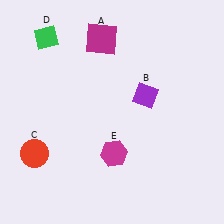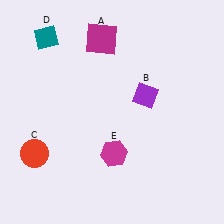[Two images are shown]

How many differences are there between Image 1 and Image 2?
There is 1 difference between the two images.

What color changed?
The diamond (D) changed from green in Image 1 to teal in Image 2.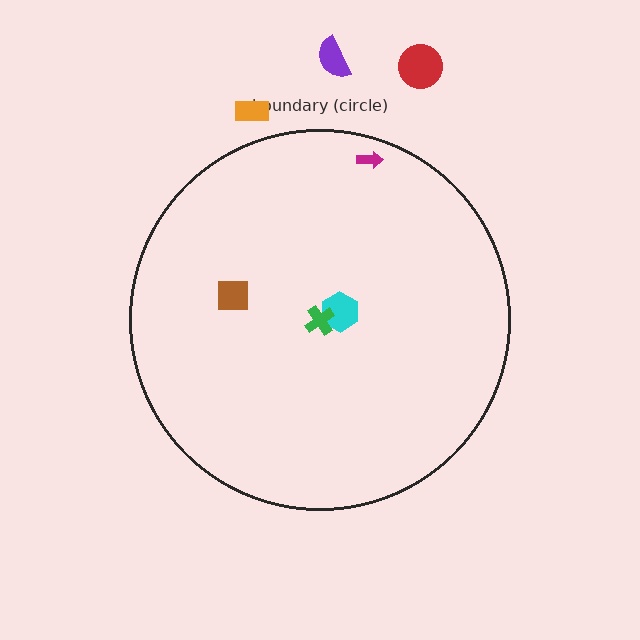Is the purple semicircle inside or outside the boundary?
Outside.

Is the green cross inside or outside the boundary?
Inside.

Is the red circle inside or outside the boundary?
Outside.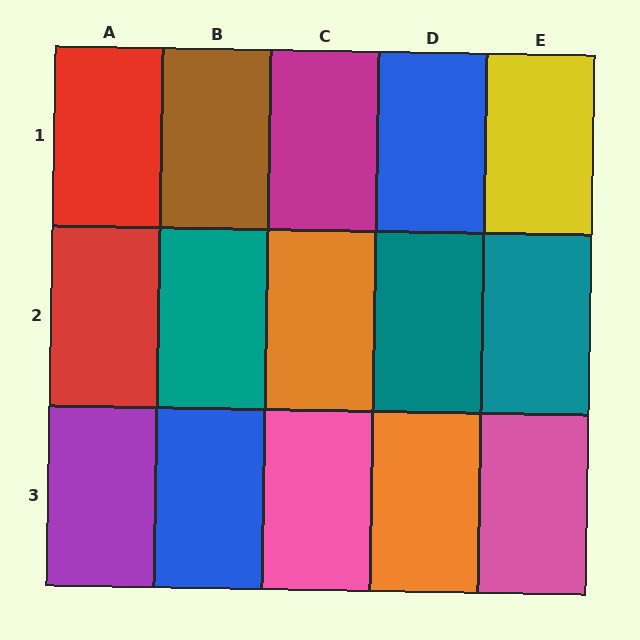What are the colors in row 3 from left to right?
Purple, blue, pink, orange, pink.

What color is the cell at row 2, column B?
Teal.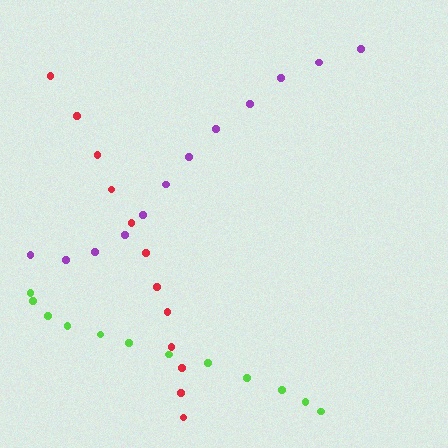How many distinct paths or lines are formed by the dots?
There are 3 distinct paths.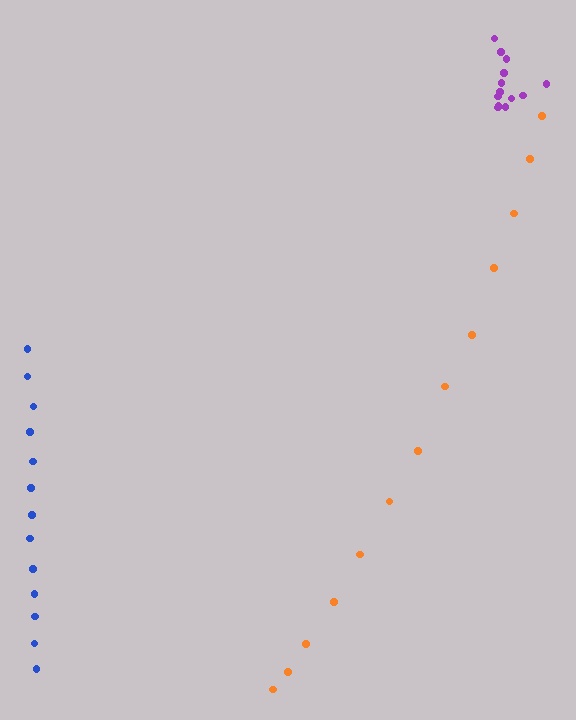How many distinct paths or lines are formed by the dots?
There are 3 distinct paths.